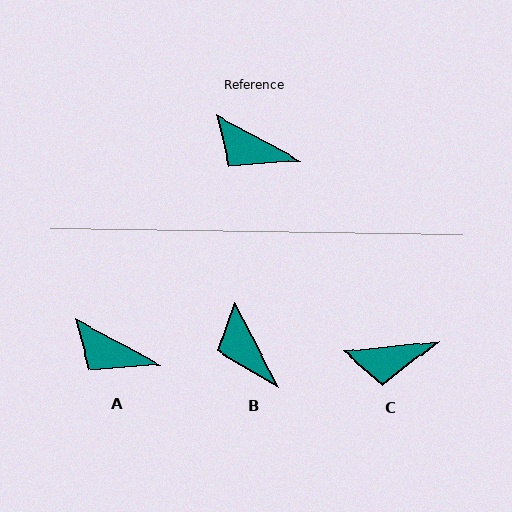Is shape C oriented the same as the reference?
No, it is off by about 34 degrees.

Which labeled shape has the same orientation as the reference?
A.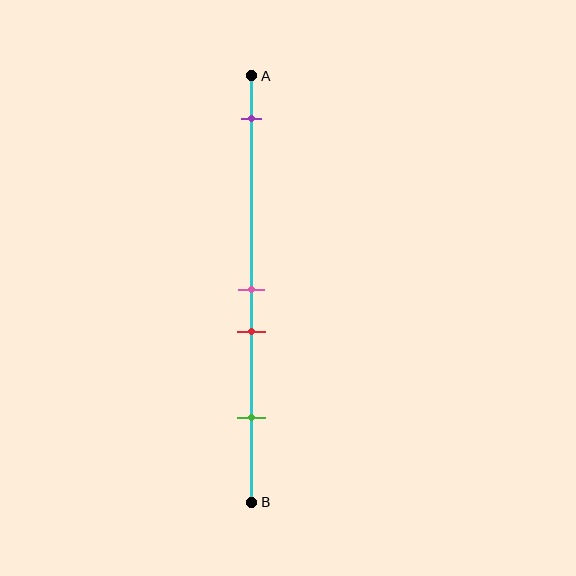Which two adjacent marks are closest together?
The pink and red marks are the closest adjacent pair.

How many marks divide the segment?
There are 4 marks dividing the segment.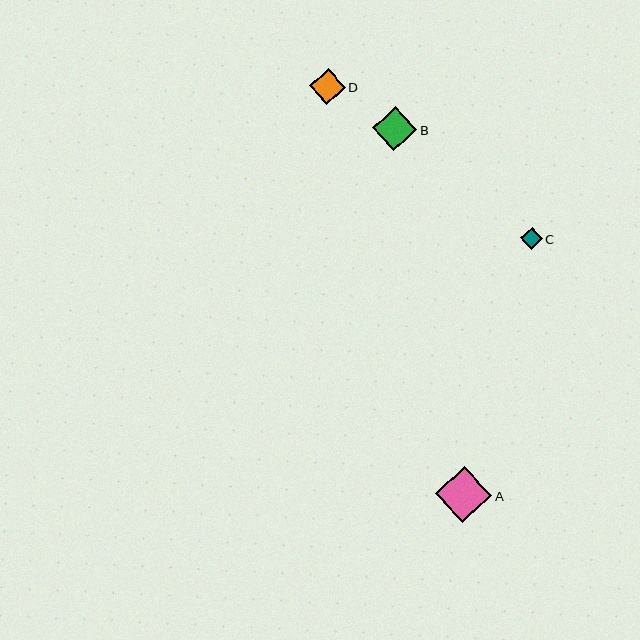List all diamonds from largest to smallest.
From largest to smallest: A, B, D, C.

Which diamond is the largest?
Diamond A is the largest with a size of approximately 56 pixels.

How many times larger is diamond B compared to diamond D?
Diamond B is approximately 1.3 times the size of diamond D.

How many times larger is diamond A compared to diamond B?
Diamond A is approximately 1.3 times the size of diamond B.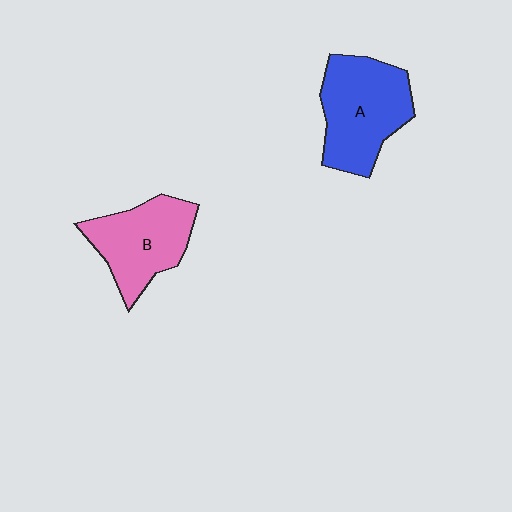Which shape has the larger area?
Shape A (blue).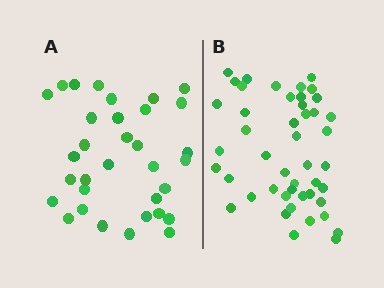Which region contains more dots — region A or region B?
Region B (the right region) has more dots.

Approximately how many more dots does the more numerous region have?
Region B has approximately 15 more dots than region A.